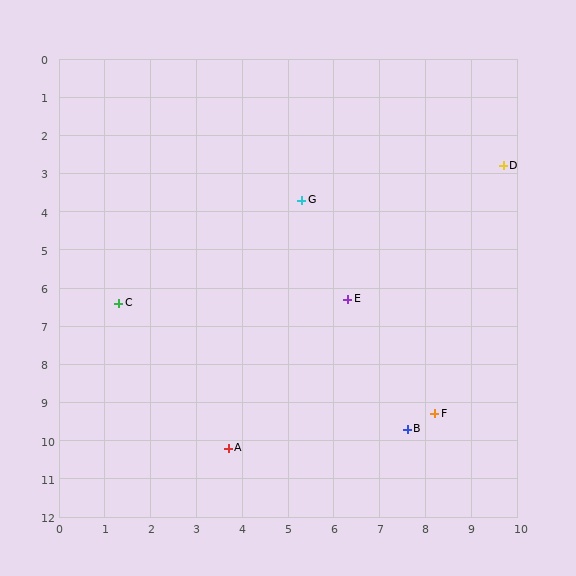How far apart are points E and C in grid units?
Points E and C are about 5.0 grid units apart.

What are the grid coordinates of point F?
Point F is at approximately (8.2, 9.3).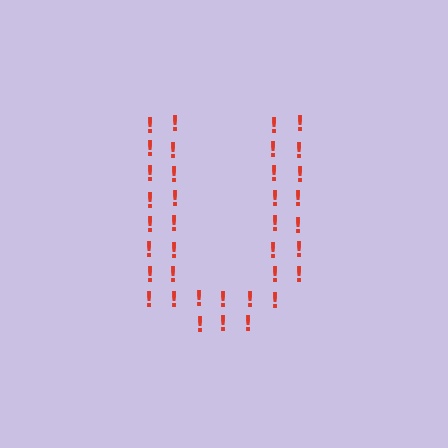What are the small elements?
The small elements are exclamation marks.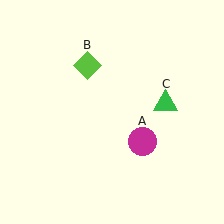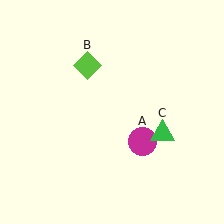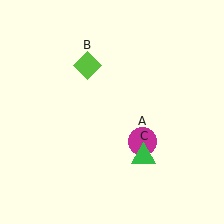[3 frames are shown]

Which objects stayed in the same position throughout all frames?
Magenta circle (object A) and lime diamond (object B) remained stationary.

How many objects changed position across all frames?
1 object changed position: green triangle (object C).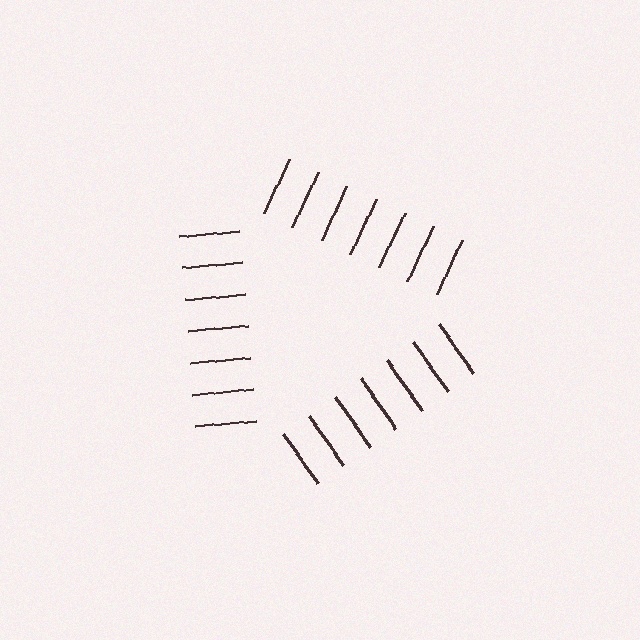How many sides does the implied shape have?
3 sides — the line-ends trace a triangle.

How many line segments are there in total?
21 — 7 along each of the 3 edges.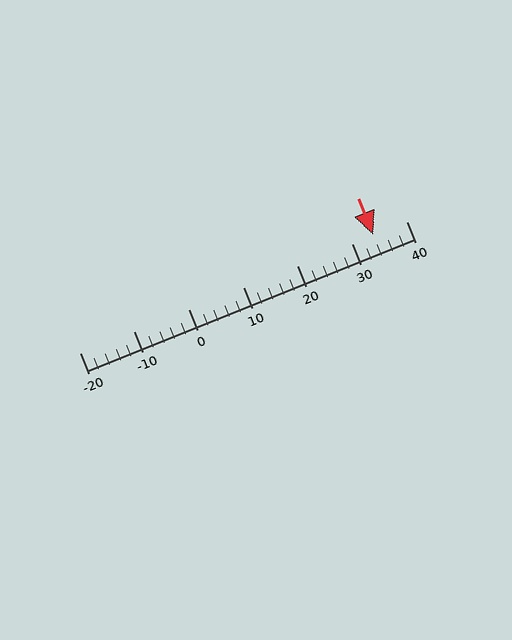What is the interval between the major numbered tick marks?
The major tick marks are spaced 10 units apart.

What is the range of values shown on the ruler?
The ruler shows values from -20 to 40.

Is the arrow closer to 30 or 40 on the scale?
The arrow is closer to 30.